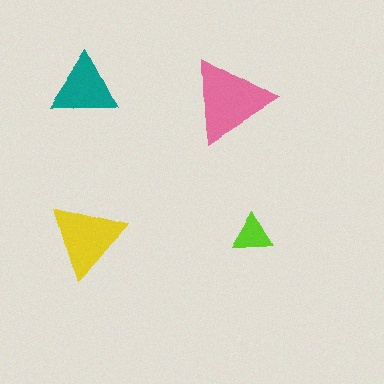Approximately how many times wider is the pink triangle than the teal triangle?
About 1.5 times wider.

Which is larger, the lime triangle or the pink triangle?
The pink one.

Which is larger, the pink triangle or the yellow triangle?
The pink one.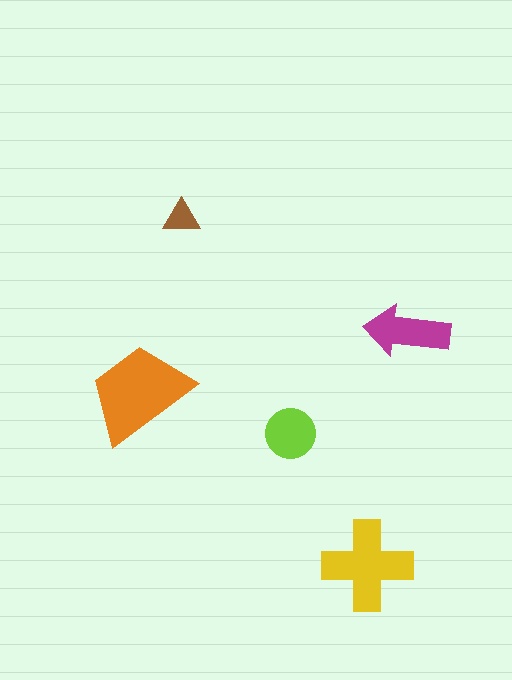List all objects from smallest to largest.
The brown triangle, the lime circle, the magenta arrow, the yellow cross, the orange trapezoid.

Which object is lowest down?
The yellow cross is bottommost.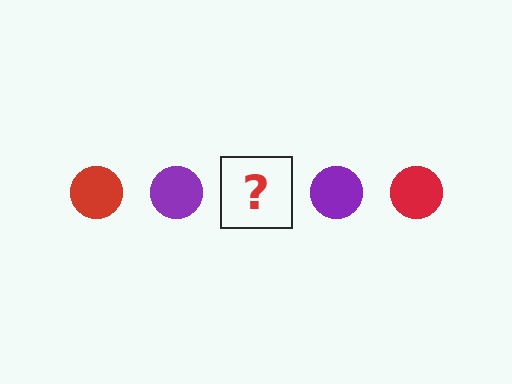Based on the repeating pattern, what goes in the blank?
The blank should be a red circle.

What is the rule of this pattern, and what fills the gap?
The rule is that the pattern cycles through red, purple circles. The gap should be filled with a red circle.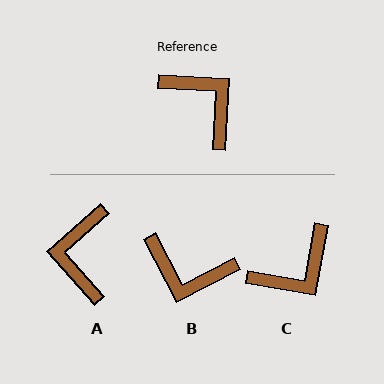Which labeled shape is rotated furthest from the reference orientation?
B, about 149 degrees away.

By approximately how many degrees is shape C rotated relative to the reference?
Approximately 97 degrees clockwise.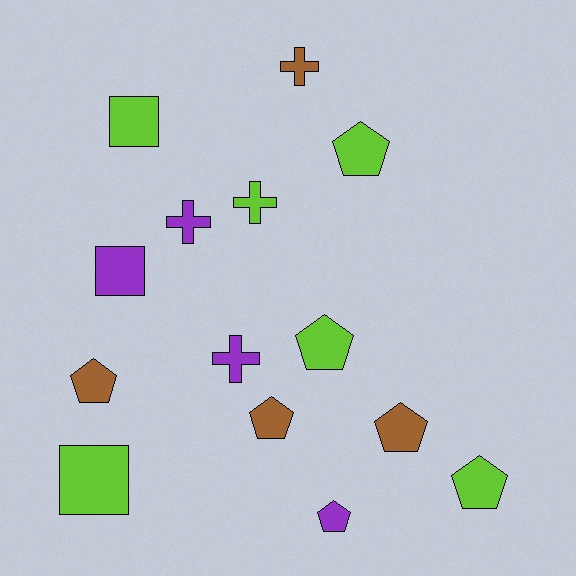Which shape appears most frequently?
Pentagon, with 7 objects.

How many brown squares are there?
There are no brown squares.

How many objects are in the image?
There are 14 objects.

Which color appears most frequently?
Lime, with 6 objects.